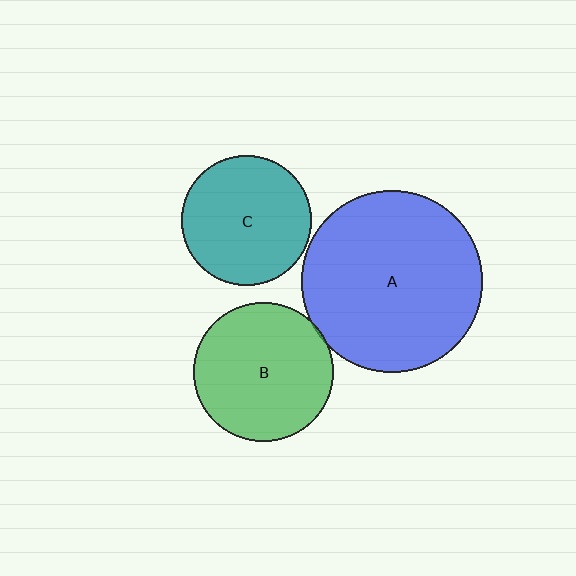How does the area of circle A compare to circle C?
Approximately 2.0 times.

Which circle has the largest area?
Circle A (blue).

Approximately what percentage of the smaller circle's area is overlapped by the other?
Approximately 5%.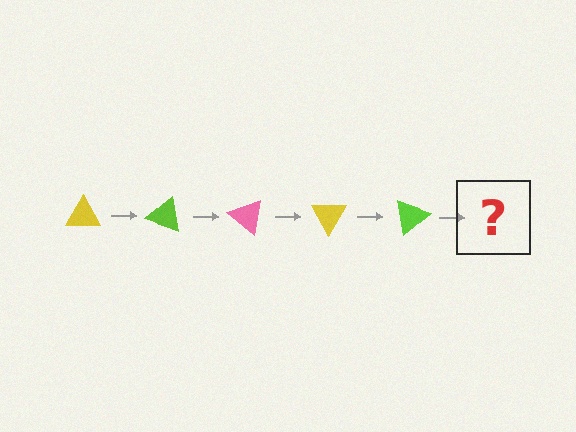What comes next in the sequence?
The next element should be a pink triangle, rotated 100 degrees from the start.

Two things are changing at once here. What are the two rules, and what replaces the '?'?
The two rules are that it rotates 20 degrees each step and the color cycles through yellow, lime, and pink. The '?' should be a pink triangle, rotated 100 degrees from the start.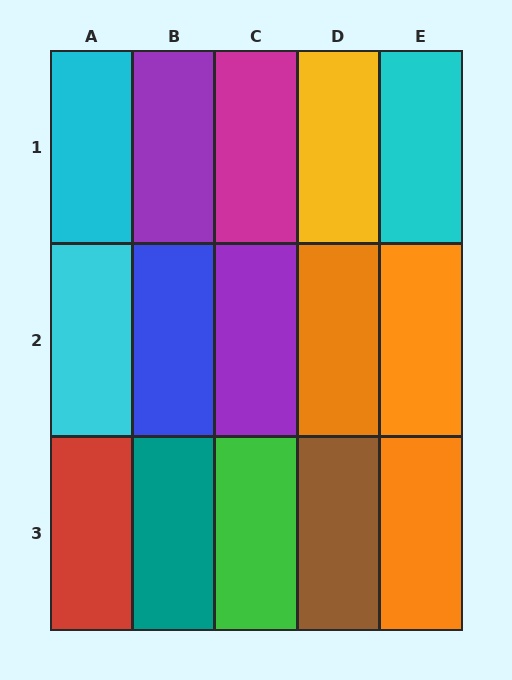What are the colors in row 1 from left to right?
Cyan, purple, magenta, yellow, cyan.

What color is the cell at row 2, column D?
Orange.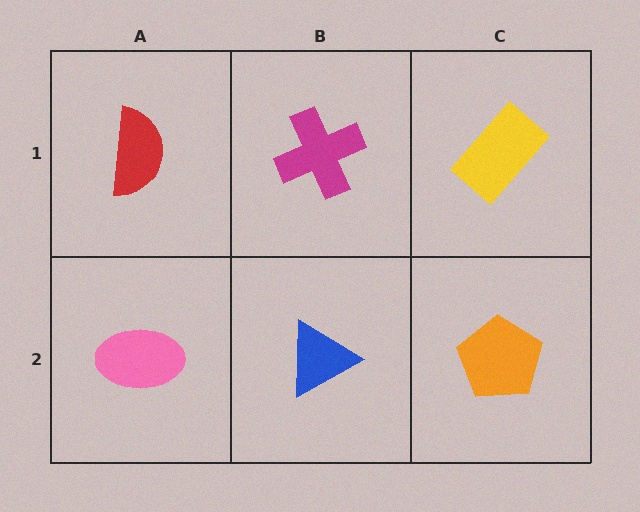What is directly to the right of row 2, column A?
A blue triangle.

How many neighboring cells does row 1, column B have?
3.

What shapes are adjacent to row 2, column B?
A magenta cross (row 1, column B), a pink ellipse (row 2, column A), an orange pentagon (row 2, column C).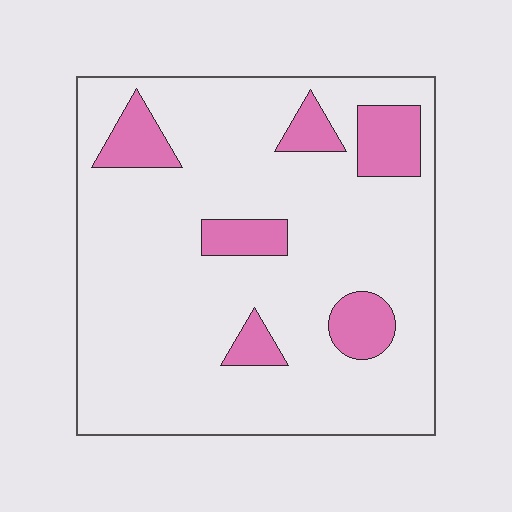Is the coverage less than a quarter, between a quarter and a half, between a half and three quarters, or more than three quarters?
Less than a quarter.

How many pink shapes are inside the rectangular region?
6.